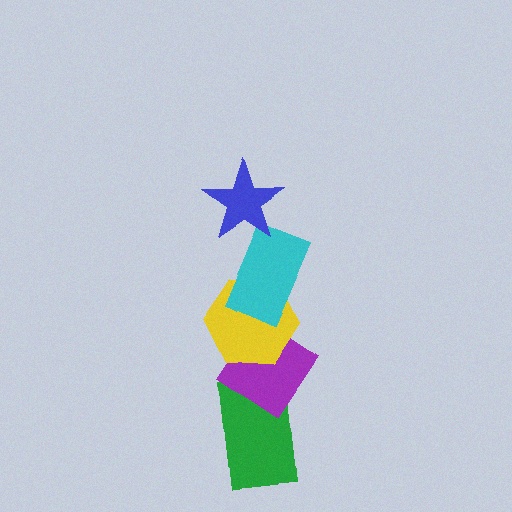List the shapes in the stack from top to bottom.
From top to bottom: the blue star, the cyan rectangle, the yellow hexagon, the purple diamond, the green rectangle.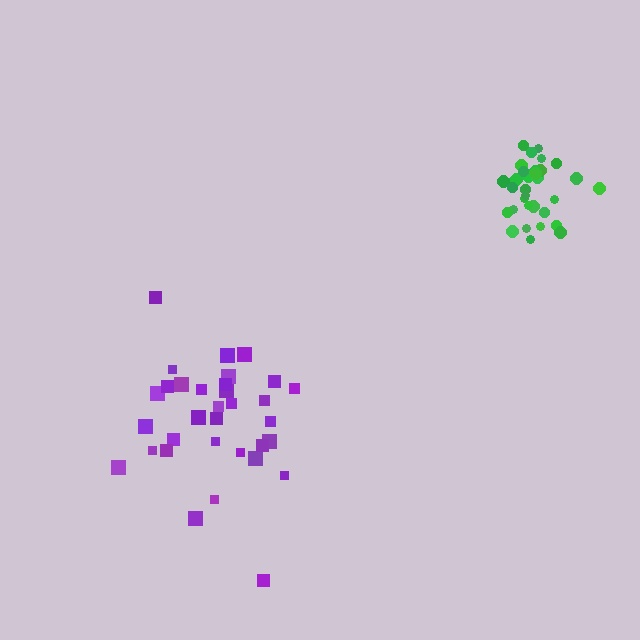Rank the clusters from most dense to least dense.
green, purple.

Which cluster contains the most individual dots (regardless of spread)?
Purple (35).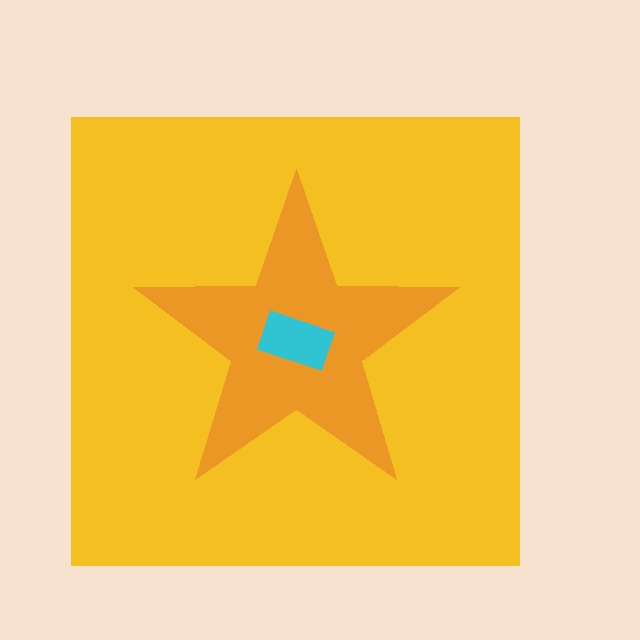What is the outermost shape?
The yellow square.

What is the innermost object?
The cyan rectangle.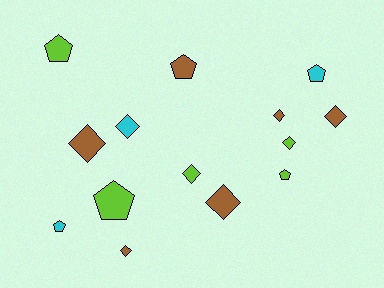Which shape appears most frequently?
Diamond, with 8 objects.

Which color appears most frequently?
Brown, with 6 objects.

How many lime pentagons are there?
There are 3 lime pentagons.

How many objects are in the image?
There are 14 objects.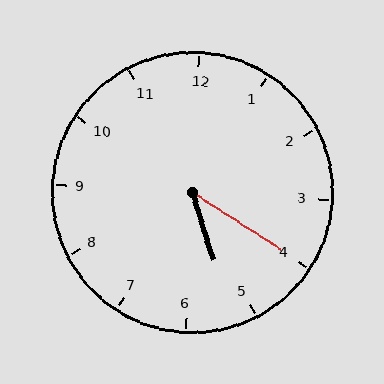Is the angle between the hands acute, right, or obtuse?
It is acute.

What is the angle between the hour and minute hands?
Approximately 40 degrees.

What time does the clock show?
5:20.